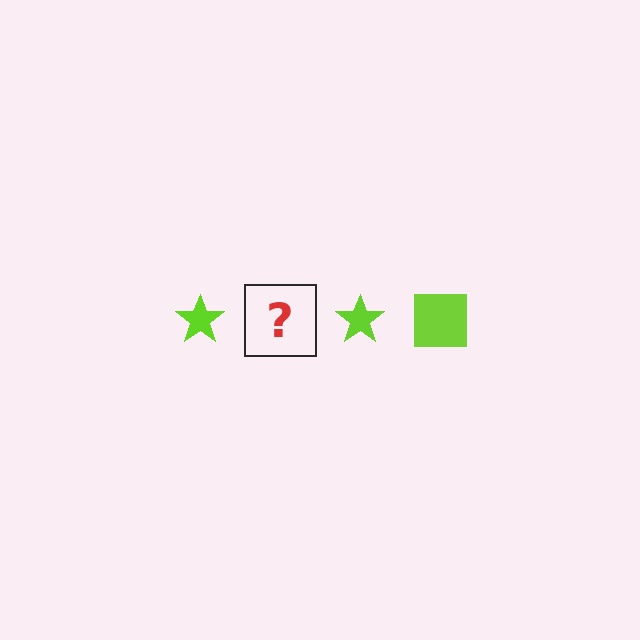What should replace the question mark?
The question mark should be replaced with a lime square.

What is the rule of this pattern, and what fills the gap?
The rule is that the pattern cycles through star, square shapes in lime. The gap should be filled with a lime square.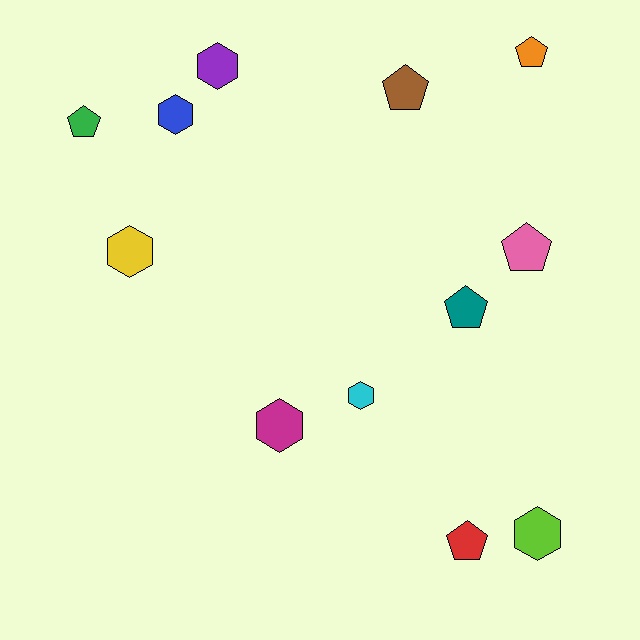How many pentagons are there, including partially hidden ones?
There are 6 pentagons.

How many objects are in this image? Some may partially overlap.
There are 12 objects.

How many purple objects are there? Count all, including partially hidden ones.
There is 1 purple object.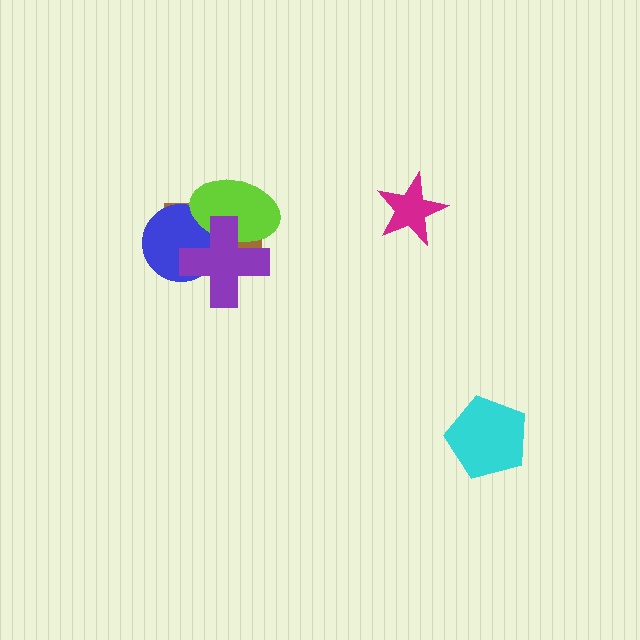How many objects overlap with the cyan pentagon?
0 objects overlap with the cyan pentagon.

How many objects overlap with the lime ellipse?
3 objects overlap with the lime ellipse.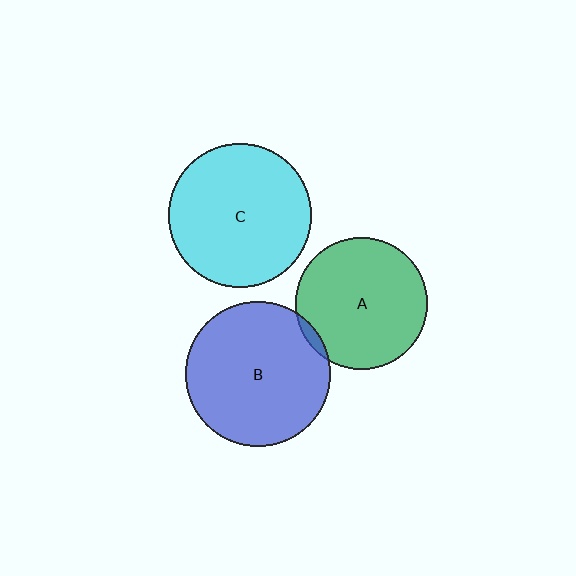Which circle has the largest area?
Circle B (blue).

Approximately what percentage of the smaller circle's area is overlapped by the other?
Approximately 5%.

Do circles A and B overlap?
Yes.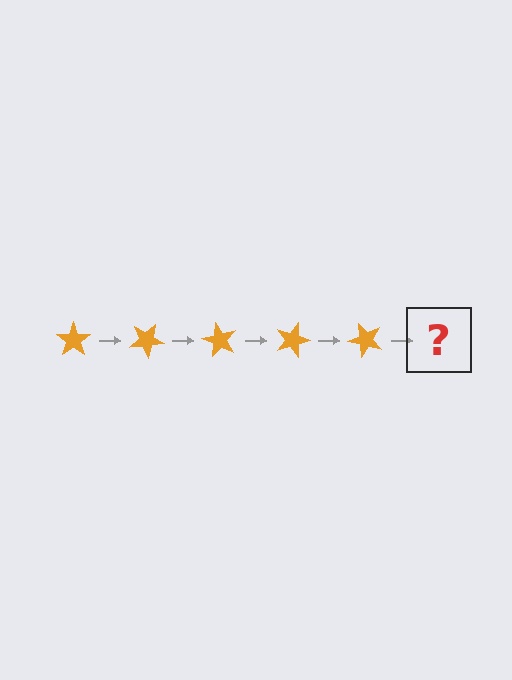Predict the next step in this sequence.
The next step is an orange star rotated 150 degrees.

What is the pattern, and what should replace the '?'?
The pattern is that the star rotates 30 degrees each step. The '?' should be an orange star rotated 150 degrees.